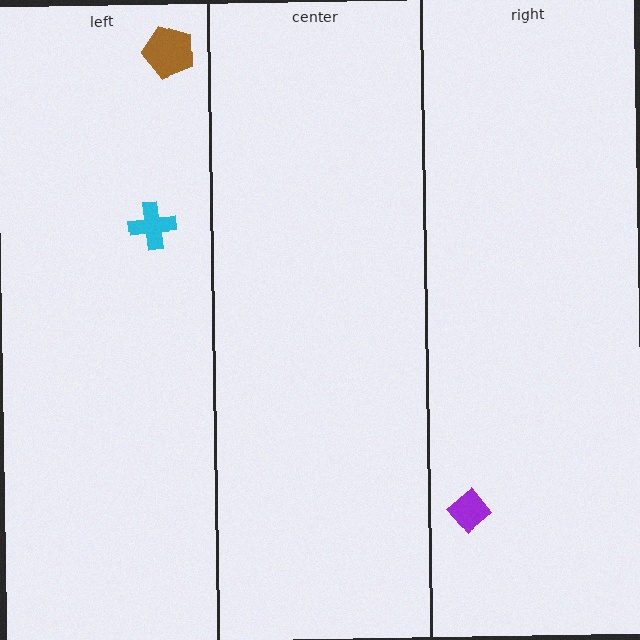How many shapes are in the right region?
1.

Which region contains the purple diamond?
The right region.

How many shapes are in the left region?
2.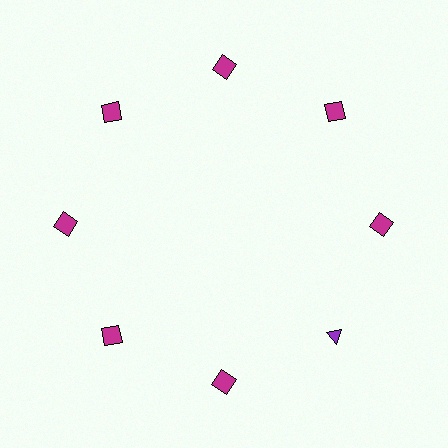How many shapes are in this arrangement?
There are 8 shapes arranged in a ring pattern.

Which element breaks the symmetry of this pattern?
The purple triangle at roughly the 4 o'clock position breaks the symmetry. All other shapes are magenta squares.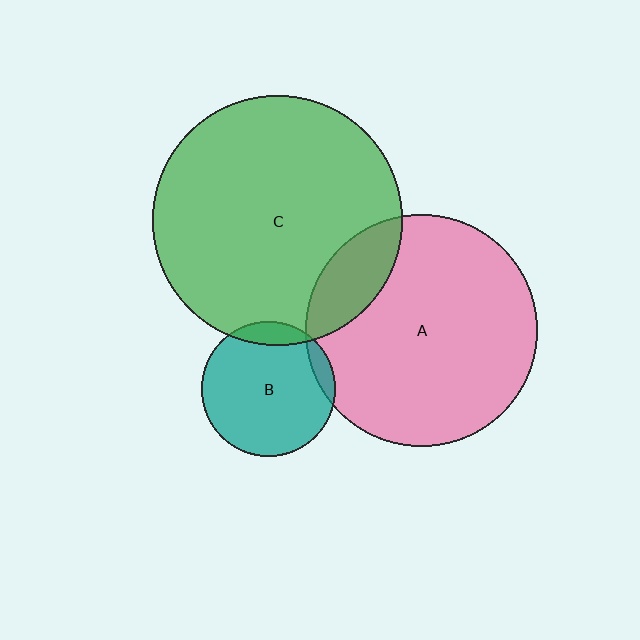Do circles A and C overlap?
Yes.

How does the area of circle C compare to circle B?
Approximately 3.5 times.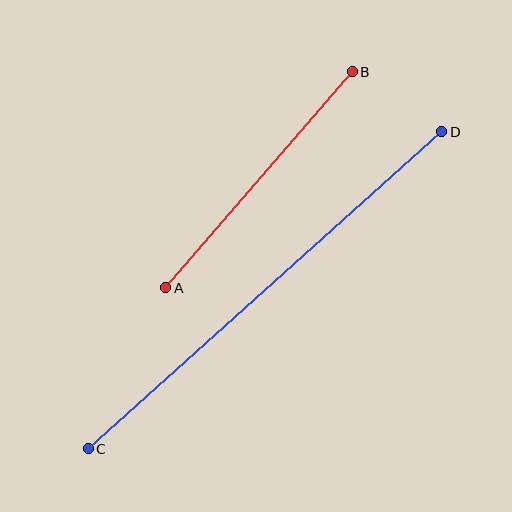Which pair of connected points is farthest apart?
Points C and D are farthest apart.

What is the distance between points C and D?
The distance is approximately 475 pixels.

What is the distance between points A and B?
The distance is approximately 286 pixels.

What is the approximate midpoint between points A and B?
The midpoint is at approximately (259, 180) pixels.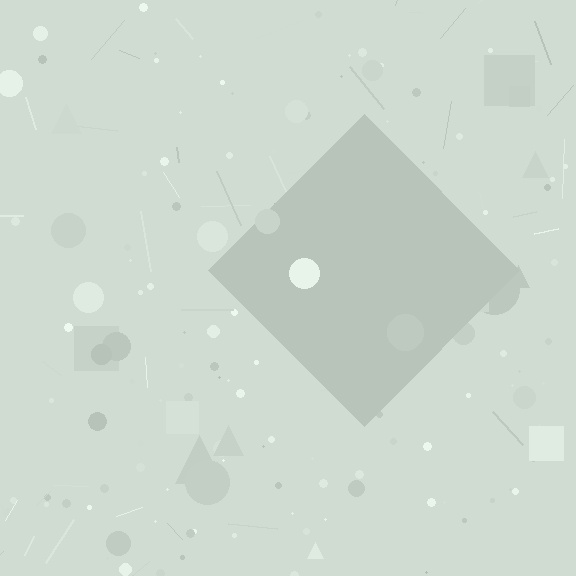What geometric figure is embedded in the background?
A diamond is embedded in the background.